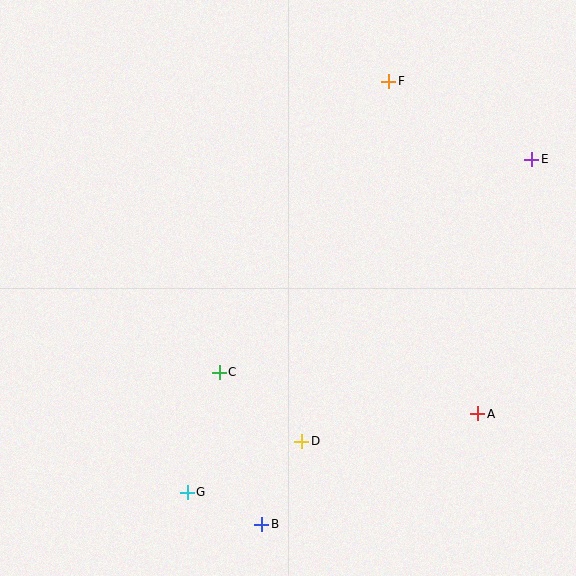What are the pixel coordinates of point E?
Point E is at (532, 159).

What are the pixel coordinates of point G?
Point G is at (187, 492).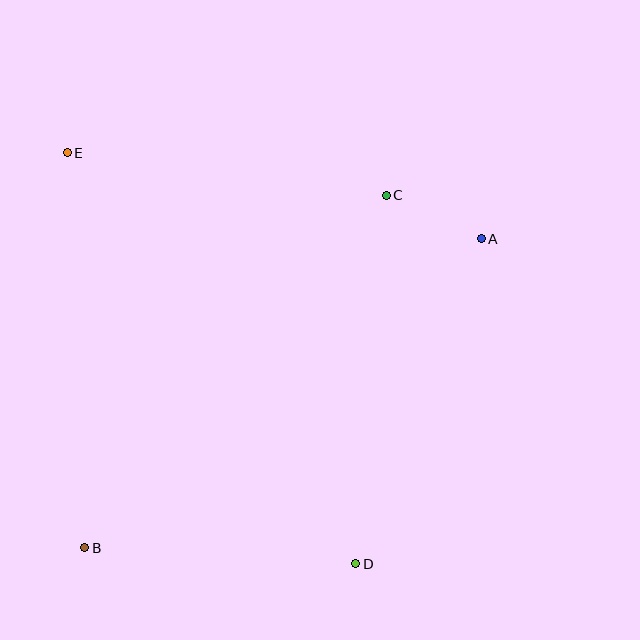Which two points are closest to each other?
Points A and C are closest to each other.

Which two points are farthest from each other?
Points A and B are farthest from each other.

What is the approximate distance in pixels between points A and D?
The distance between A and D is approximately 348 pixels.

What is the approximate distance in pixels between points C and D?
The distance between C and D is approximately 370 pixels.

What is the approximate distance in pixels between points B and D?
The distance between B and D is approximately 272 pixels.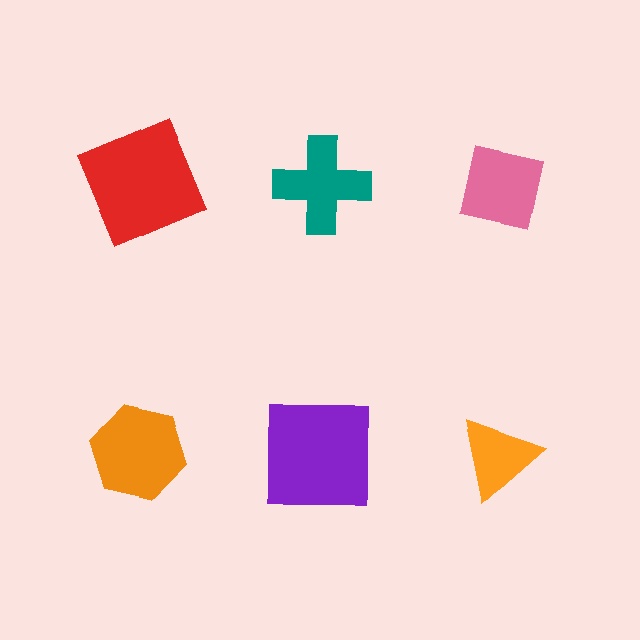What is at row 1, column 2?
A teal cross.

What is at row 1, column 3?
A pink square.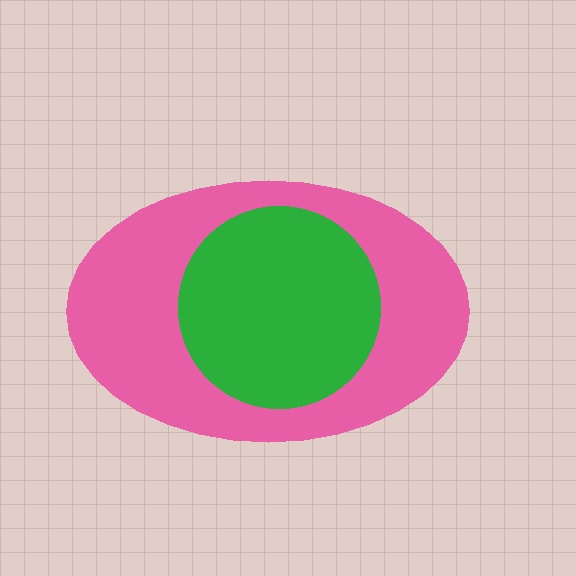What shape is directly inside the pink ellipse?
The green circle.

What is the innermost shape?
The green circle.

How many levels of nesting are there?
2.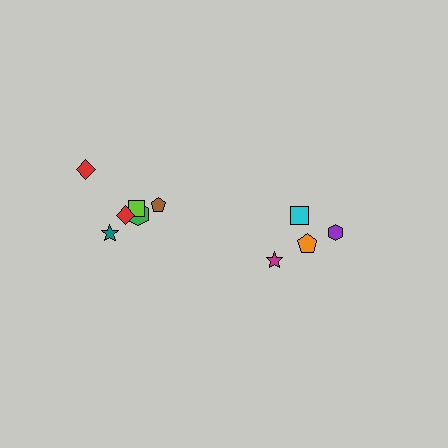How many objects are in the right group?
There are 4 objects.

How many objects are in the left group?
There are 6 objects.